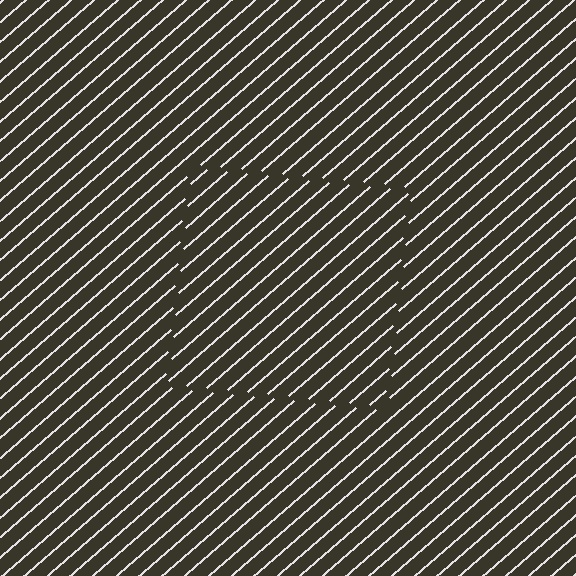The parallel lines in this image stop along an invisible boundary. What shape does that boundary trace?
An illusory square. The interior of the shape contains the same grating, shifted by half a period — the contour is defined by the phase discontinuity where line-ends from the inner and outer gratings abut.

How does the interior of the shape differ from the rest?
The interior of the shape contains the same grating, shifted by half a period — the contour is defined by the phase discontinuity where line-ends from the inner and outer gratings abut.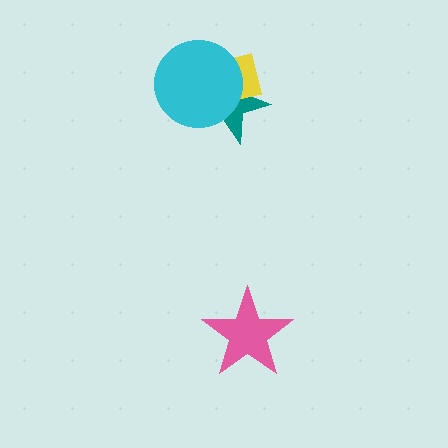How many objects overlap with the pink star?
0 objects overlap with the pink star.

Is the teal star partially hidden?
Yes, it is partially covered by another shape.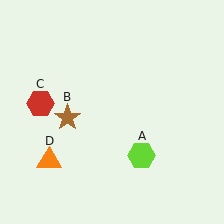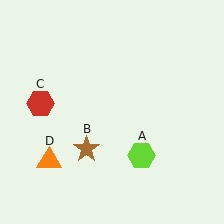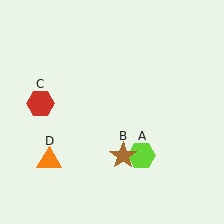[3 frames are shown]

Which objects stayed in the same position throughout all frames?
Lime hexagon (object A) and red hexagon (object C) and orange triangle (object D) remained stationary.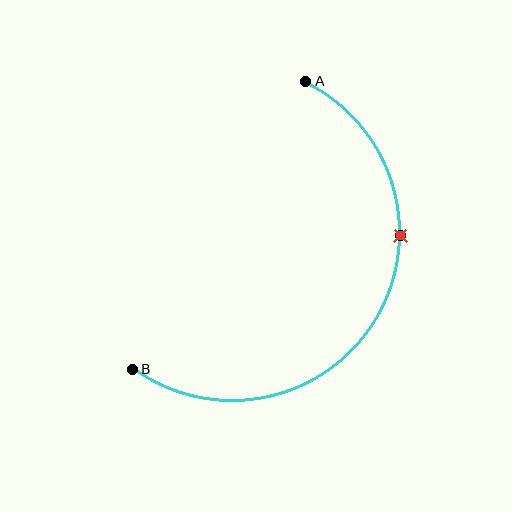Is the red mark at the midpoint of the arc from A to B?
No. The red mark lies on the arc but is closer to endpoint A. The arc midpoint would be at the point on the curve equidistant along the arc from both A and B.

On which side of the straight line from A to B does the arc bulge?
The arc bulges to the right of the straight line connecting A and B.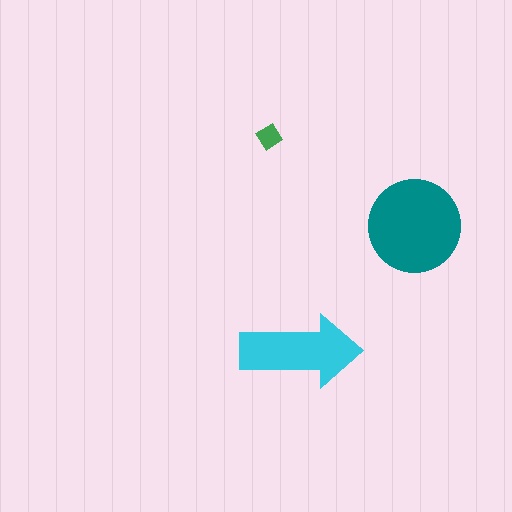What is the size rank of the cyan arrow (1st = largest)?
2nd.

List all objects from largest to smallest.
The teal circle, the cyan arrow, the green diamond.